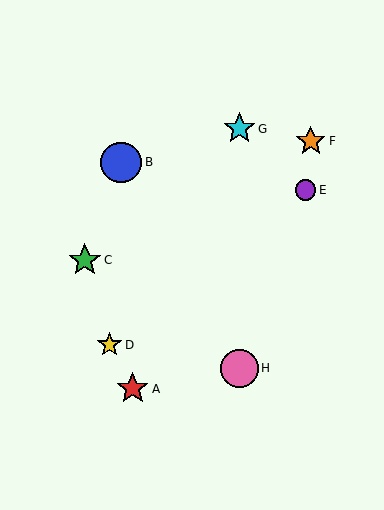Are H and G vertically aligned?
Yes, both are at x≈239.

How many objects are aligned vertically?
2 objects (G, H) are aligned vertically.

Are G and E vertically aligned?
No, G is at x≈239 and E is at x≈306.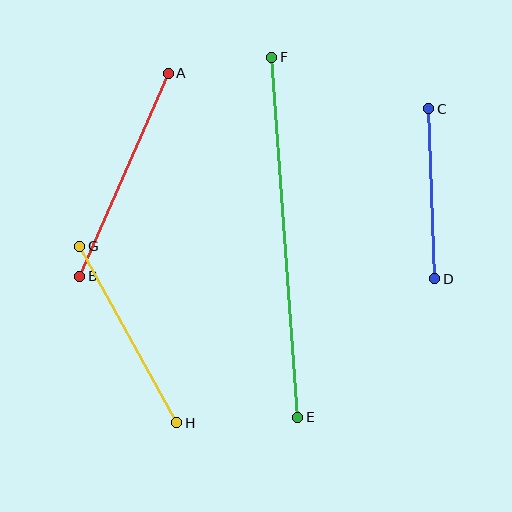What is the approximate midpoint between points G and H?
The midpoint is at approximately (128, 335) pixels.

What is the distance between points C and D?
The distance is approximately 170 pixels.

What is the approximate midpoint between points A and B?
The midpoint is at approximately (124, 175) pixels.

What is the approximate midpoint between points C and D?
The midpoint is at approximately (432, 194) pixels.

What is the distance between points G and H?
The distance is approximately 202 pixels.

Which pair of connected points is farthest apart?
Points E and F are farthest apart.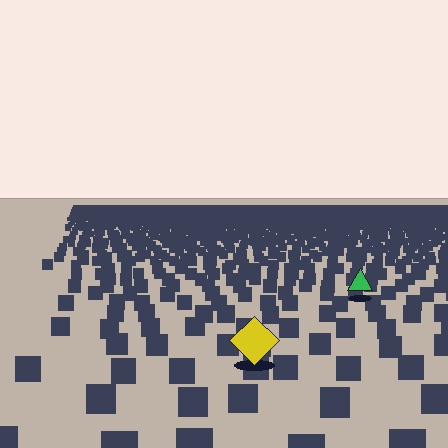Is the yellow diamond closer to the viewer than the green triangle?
Yes. The yellow diamond is closer — you can tell from the texture gradient: the ground texture is coarser near it.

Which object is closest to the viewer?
The yellow diamond is closest. The texture marks near it are larger and more spread out.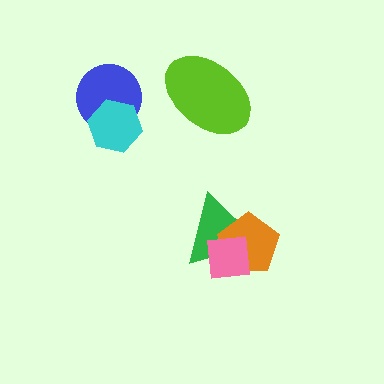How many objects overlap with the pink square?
2 objects overlap with the pink square.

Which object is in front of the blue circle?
The cyan hexagon is in front of the blue circle.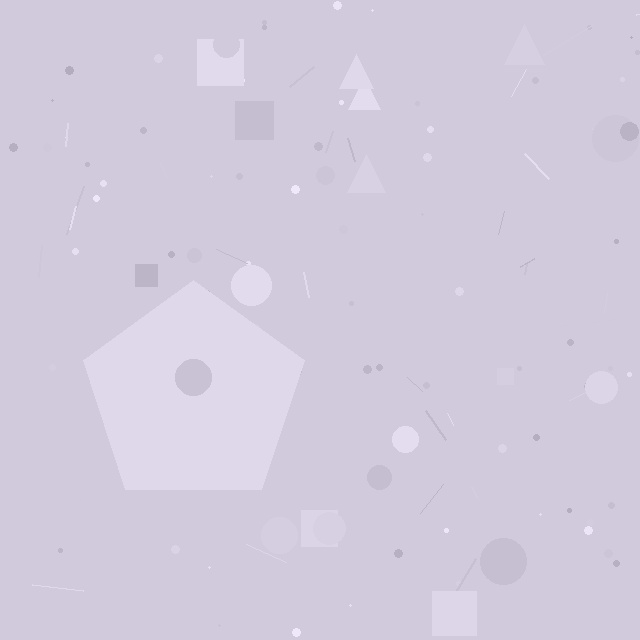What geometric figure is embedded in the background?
A pentagon is embedded in the background.